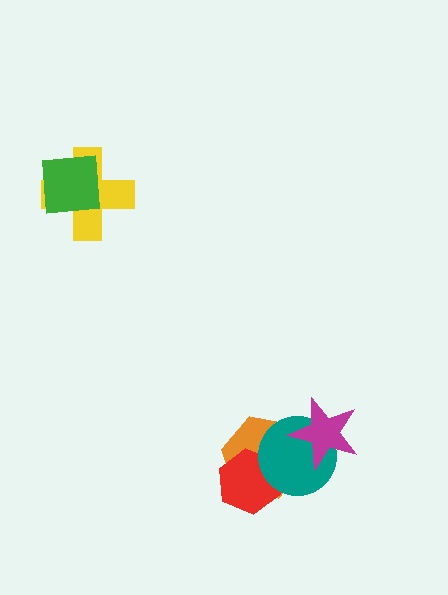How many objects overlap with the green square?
1 object overlaps with the green square.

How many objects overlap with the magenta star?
2 objects overlap with the magenta star.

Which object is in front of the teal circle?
The magenta star is in front of the teal circle.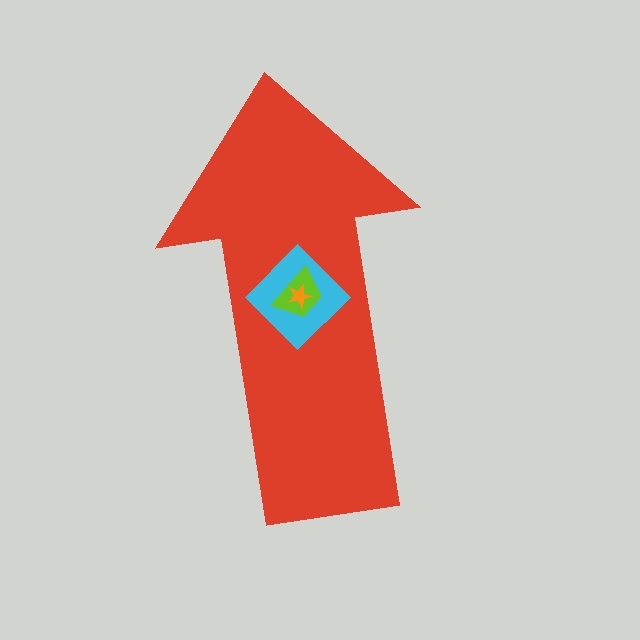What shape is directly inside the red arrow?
The cyan diamond.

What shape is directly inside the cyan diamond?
The lime trapezoid.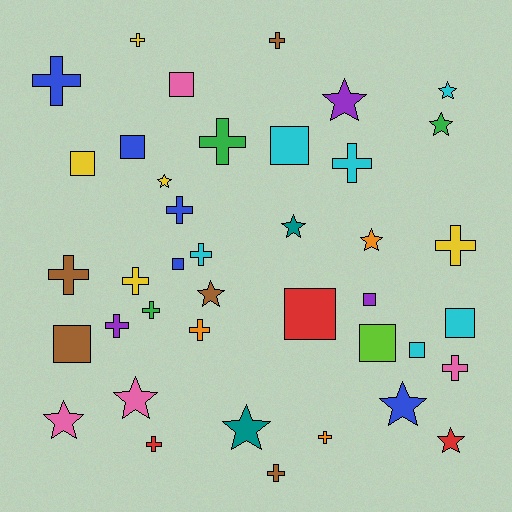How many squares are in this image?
There are 11 squares.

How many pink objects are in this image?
There are 4 pink objects.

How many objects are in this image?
There are 40 objects.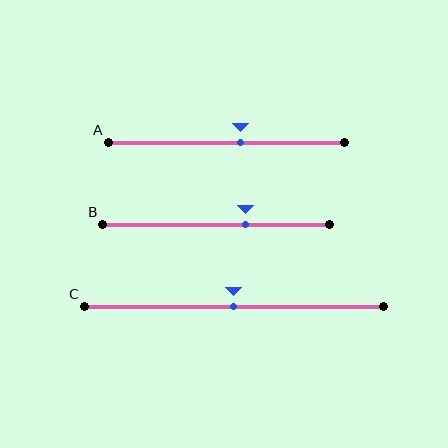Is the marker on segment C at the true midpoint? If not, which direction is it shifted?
Yes, the marker on segment C is at the true midpoint.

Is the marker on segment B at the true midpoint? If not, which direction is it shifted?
No, the marker on segment B is shifted to the right by about 13% of the segment length.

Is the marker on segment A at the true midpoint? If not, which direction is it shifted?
No, the marker on segment A is shifted to the right by about 6% of the segment length.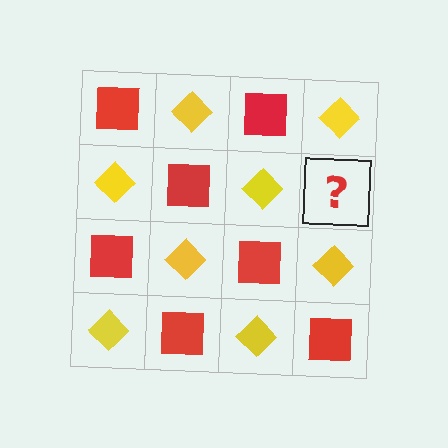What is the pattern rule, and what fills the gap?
The rule is that it alternates red square and yellow diamond in a checkerboard pattern. The gap should be filled with a red square.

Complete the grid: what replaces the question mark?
The question mark should be replaced with a red square.